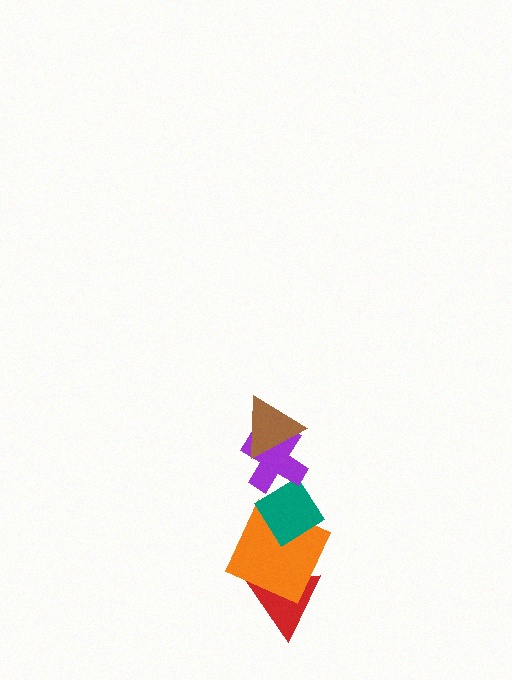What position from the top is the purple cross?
The purple cross is 2nd from the top.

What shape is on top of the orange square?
The teal diamond is on top of the orange square.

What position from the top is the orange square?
The orange square is 4th from the top.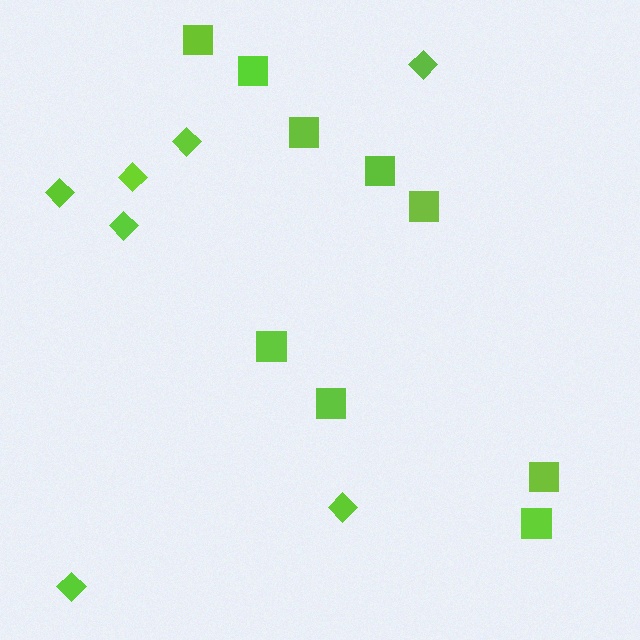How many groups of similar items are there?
There are 2 groups: one group of diamonds (7) and one group of squares (9).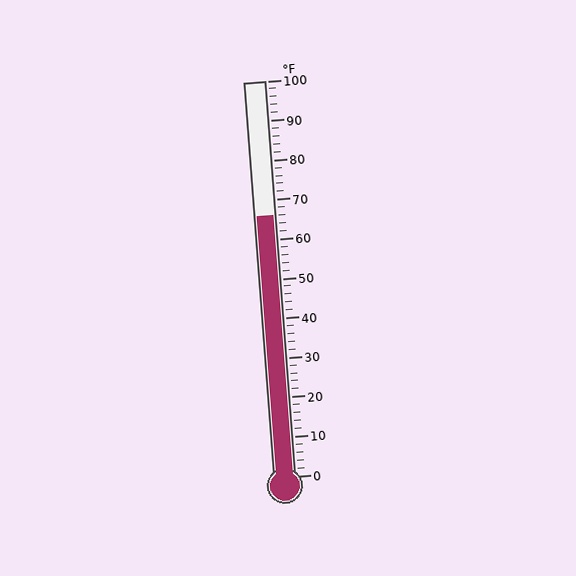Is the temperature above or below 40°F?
The temperature is above 40°F.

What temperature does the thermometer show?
The thermometer shows approximately 66°F.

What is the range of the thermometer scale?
The thermometer scale ranges from 0°F to 100°F.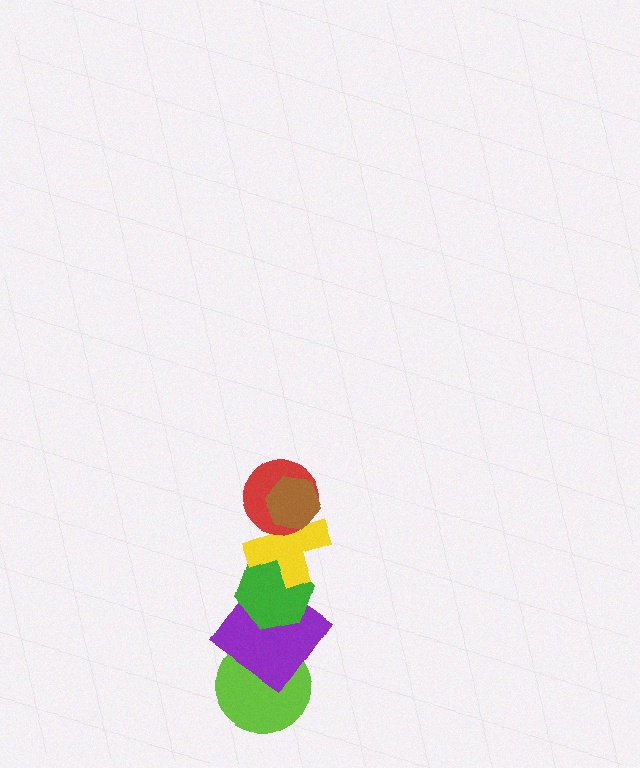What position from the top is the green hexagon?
The green hexagon is 4th from the top.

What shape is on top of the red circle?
The brown hexagon is on top of the red circle.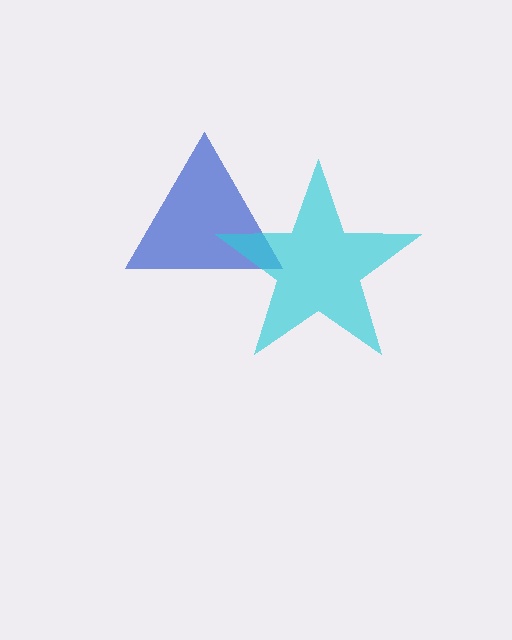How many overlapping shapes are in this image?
There are 2 overlapping shapes in the image.